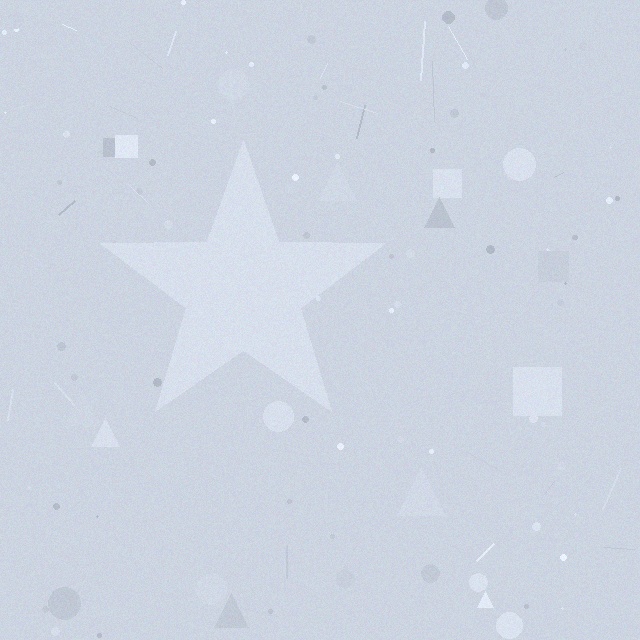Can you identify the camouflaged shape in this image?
The camouflaged shape is a star.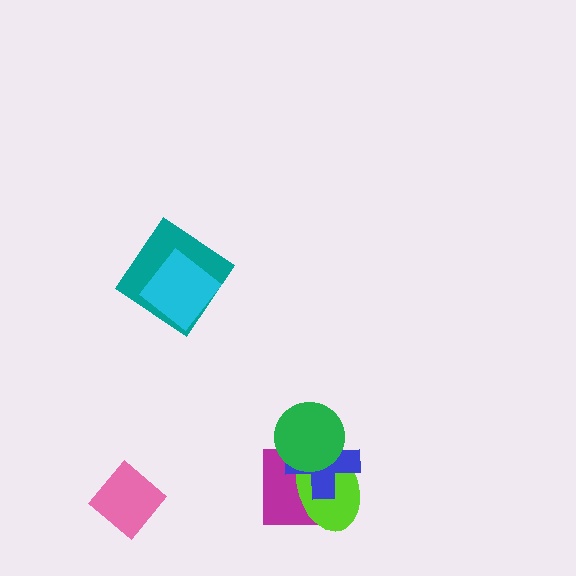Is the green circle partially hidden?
No, no other shape covers it.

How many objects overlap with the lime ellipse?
3 objects overlap with the lime ellipse.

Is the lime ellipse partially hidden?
Yes, it is partially covered by another shape.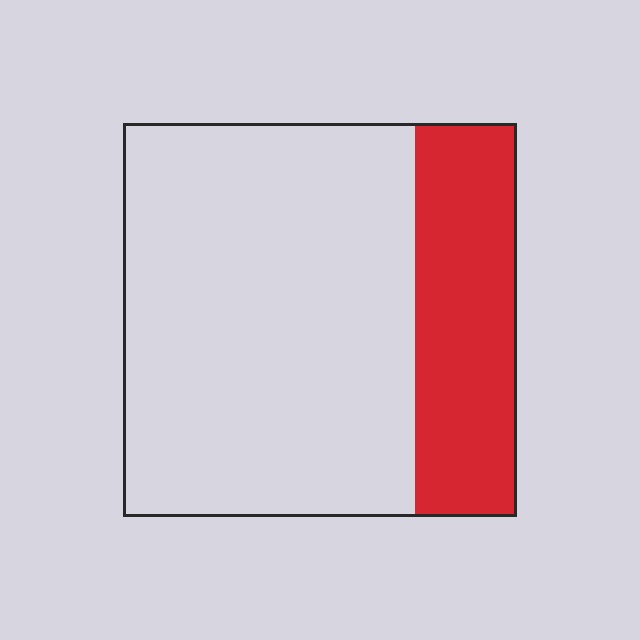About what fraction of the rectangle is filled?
About one quarter (1/4).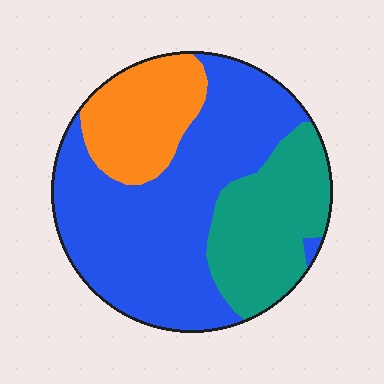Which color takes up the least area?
Orange, at roughly 20%.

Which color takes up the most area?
Blue, at roughly 55%.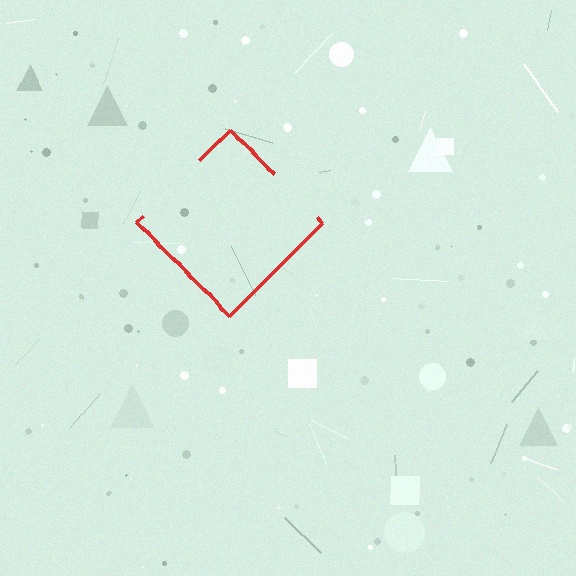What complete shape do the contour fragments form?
The contour fragments form a diamond.